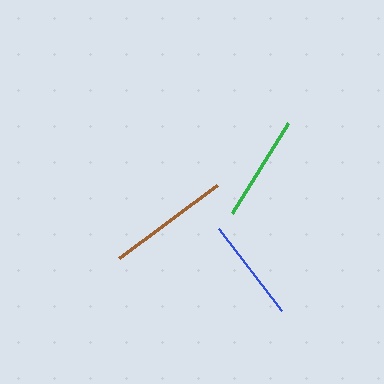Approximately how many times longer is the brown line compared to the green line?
The brown line is approximately 1.2 times the length of the green line.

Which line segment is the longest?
The brown line is the longest at approximately 122 pixels.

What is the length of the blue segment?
The blue segment is approximately 104 pixels long.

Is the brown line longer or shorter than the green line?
The brown line is longer than the green line.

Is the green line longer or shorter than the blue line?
The green line is longer than the blue line.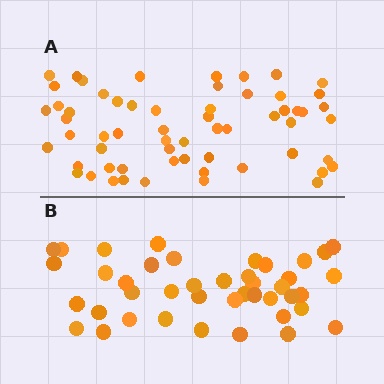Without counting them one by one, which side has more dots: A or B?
Region A (the top region) has more dots.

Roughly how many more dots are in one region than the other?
Region A has approximately 20 more dots than region B.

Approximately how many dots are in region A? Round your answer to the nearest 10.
About 60 dots.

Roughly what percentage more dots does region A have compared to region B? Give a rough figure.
About 45% more.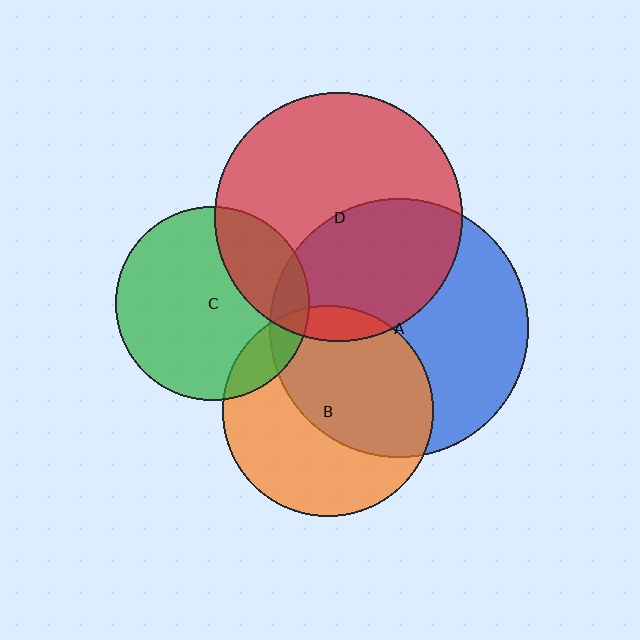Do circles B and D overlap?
Yes.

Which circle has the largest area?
Circle A (blue).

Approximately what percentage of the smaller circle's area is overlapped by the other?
Approximately 10%.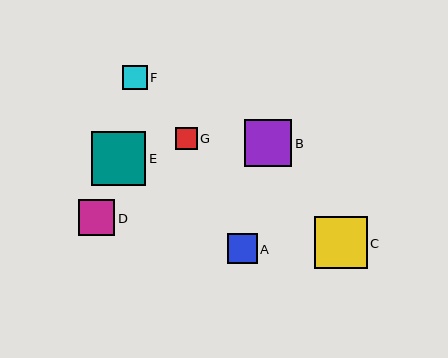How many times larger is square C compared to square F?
Square C is approximately 2.1 times the size of square F.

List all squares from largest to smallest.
From largest to smallest: E, C, B, D, A, F, G.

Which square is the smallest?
Square G is the smallest with a size of approximately 22 pixels.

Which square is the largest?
Square E is the largest with a size of approximately 54 pixels.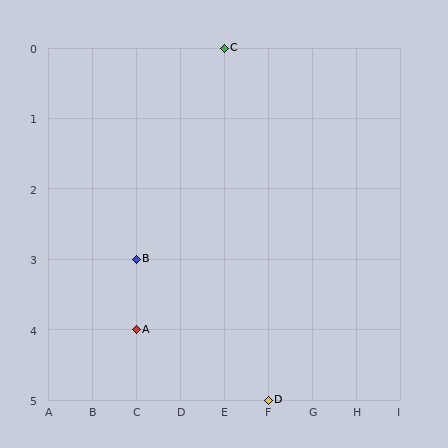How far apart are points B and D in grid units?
Points B and D are 3 columns and 2 rows apart (about 3.6 grid units diagonally).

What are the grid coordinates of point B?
Point B is at grid coordinates (C, 3).